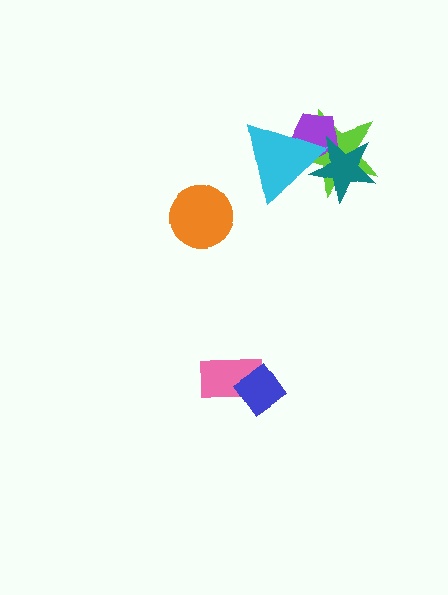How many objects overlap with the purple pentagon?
3 objects overlap with the purple pentagon.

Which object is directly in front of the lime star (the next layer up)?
The purple pentagon is directly in front of the lime star.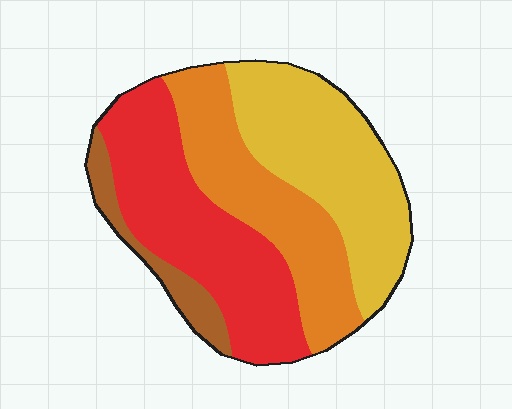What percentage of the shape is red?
Red covers about 35% of the shape.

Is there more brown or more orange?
Orange.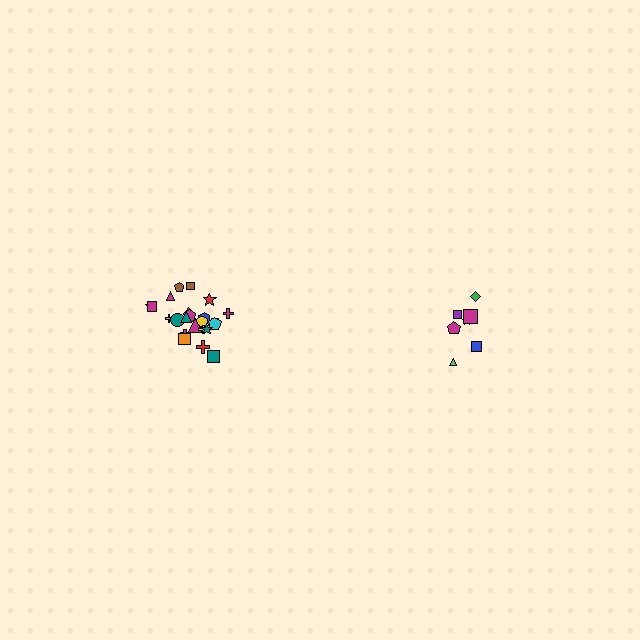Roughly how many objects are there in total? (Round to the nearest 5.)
Roughly 30 objects in total.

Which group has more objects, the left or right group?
The left group.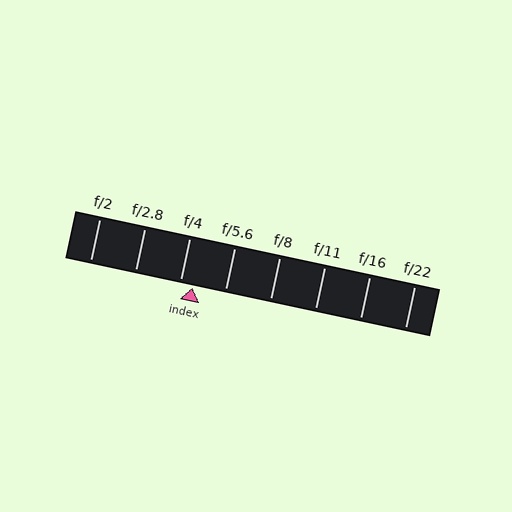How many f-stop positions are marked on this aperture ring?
There are 8 f-stop positions marked.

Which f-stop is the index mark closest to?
The index mark is closest to f/4.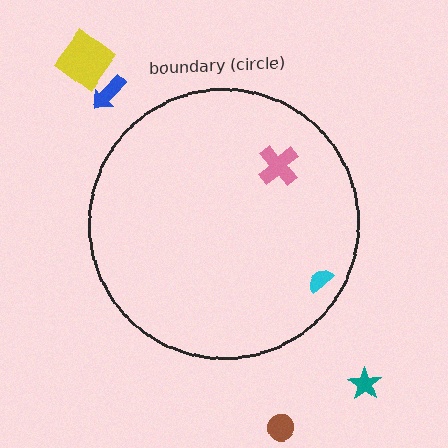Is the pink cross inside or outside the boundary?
Inside.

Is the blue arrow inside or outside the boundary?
Outside.